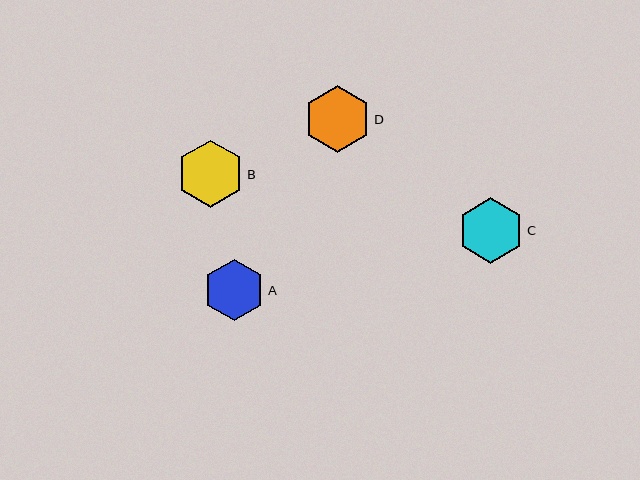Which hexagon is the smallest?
Hexagon A is the smallest with a size of approximately 61 pixels.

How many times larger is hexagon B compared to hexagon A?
Hexagon B is approximately 1.1 times the size of hexagon A.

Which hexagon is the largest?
Hexagon B is the largest with a size of approximately 68 pixels.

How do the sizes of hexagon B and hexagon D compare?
Hexagon B and hexagon D are approximately the same size.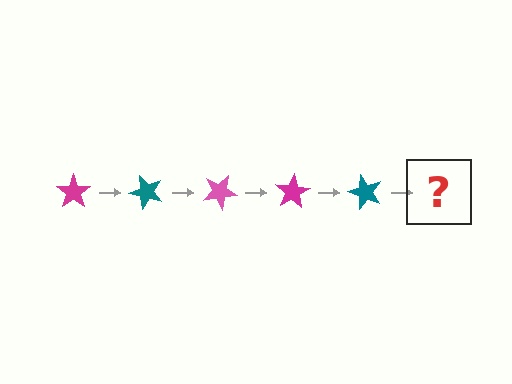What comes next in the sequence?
The next element should be a pink star, rotated 250 degrees from the start.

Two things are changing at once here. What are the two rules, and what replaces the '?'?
The two rules are that it rotates 50 degrees each step and the color cycles through magenta, teal, and pink. The '?' should be a pink star, rotated 250 degrees from the start.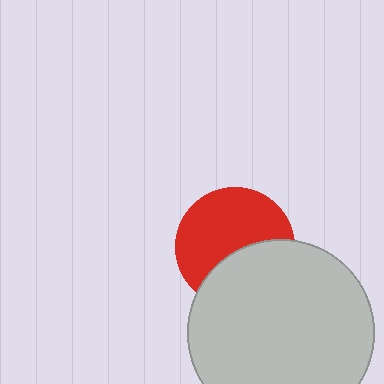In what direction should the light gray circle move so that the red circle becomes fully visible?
The light gray circle should move down. That is the shortest direction to clear the overlap and leave the red circle fully visible.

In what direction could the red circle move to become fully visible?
The red circle could move up. That would shift it out from behind the light gray circle entirely.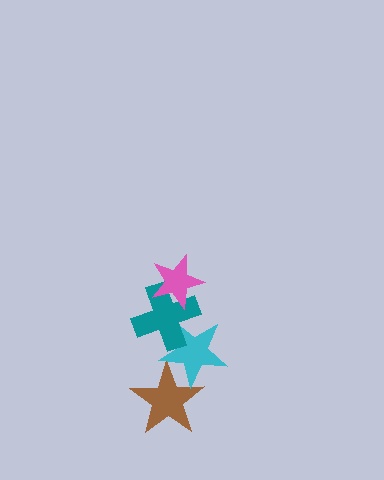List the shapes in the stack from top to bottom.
From top to bottom: the pink star, the teal cross, the cyan star, the brown star.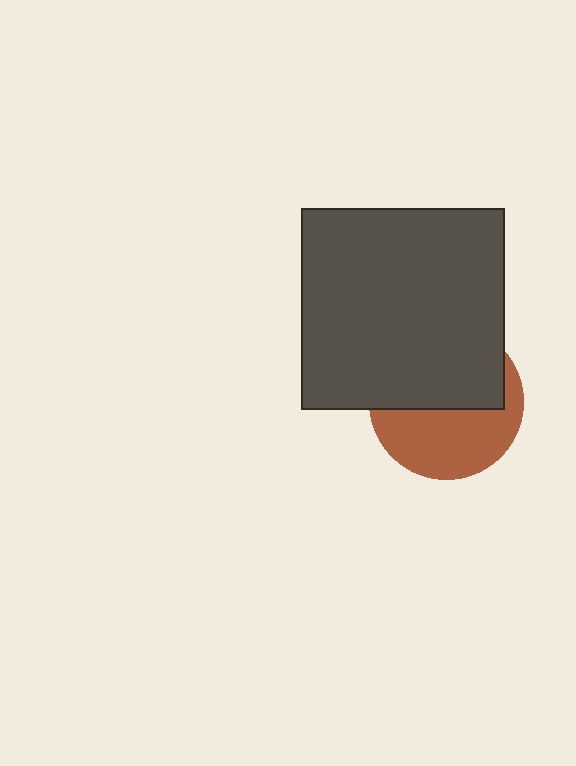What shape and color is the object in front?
The object in front is a dark gray rectangle.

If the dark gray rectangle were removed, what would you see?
You would see the complete brown circle.